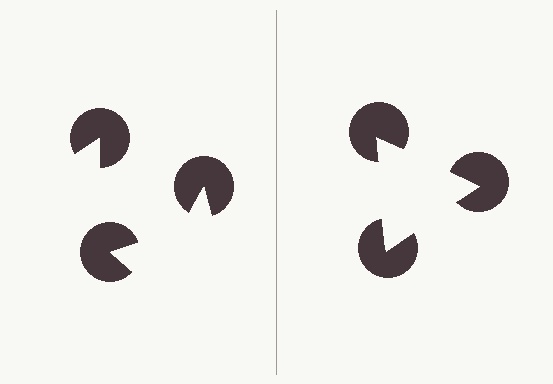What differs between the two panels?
The pac-man discs are positioned identically on both sides; only the wedge orientations differ. On the right they align to a triangle; on the left they are misaligned.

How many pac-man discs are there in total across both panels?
6 — 3 on each side.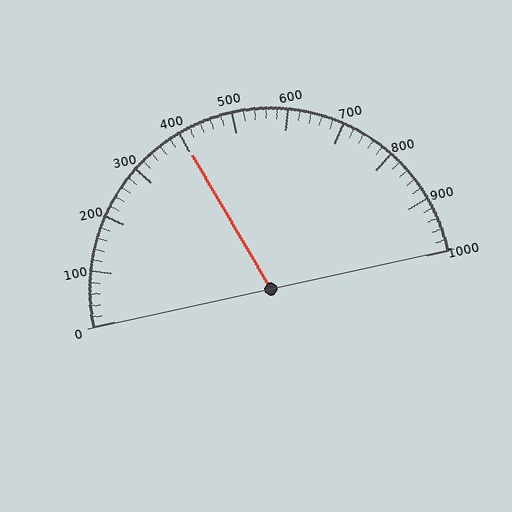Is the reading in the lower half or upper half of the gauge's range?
The reading is in the lower half of the range (0 to 1000).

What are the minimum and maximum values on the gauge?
The gauge ranges from 0 to 1000.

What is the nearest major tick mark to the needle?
The nearest major tick mark is 400.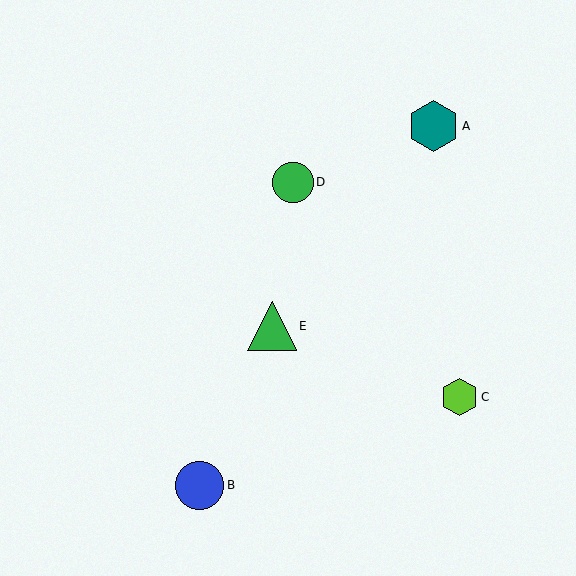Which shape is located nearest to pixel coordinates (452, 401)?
The lime hexagon (labeled C) at (459, 397) is nearest to that location.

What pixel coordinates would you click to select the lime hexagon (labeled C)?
Click at (459, 397) to select the lime hexagon C.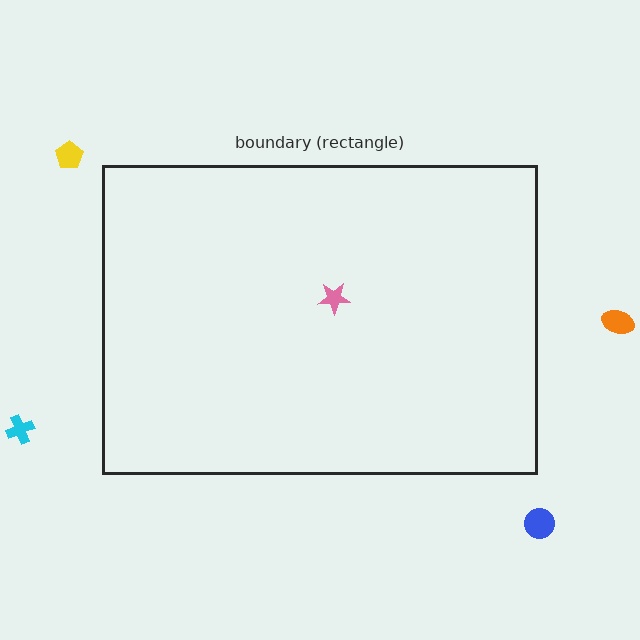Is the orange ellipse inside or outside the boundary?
Outside.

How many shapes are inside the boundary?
1 inside, 4 outside.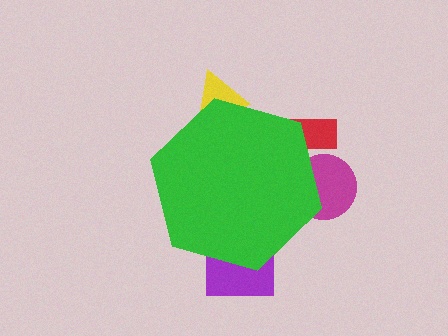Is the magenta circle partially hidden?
Yes, the magenta circle is partially hidden behind the green hexagon.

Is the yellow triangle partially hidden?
Yes, the yellow triangle is partially hidden behind the green hexagon.